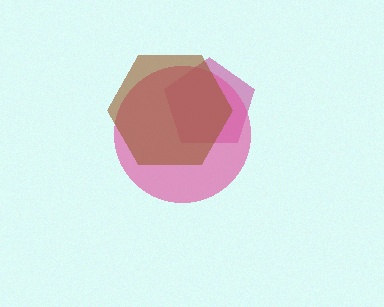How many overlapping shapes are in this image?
There are 3 overlapping shapes in the image.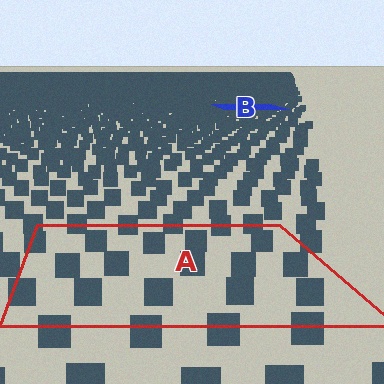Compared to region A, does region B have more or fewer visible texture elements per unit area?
Region B has more texture elements per unit area — they are packed more densely because it is farther away.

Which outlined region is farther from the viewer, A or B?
Region B is farther from the viewer — the texture elements inside it appear smaller and more densely packed.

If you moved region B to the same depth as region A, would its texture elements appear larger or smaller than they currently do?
They would appear larger. At a closer depth, the same texture elements are projected at a bigger on-screen size.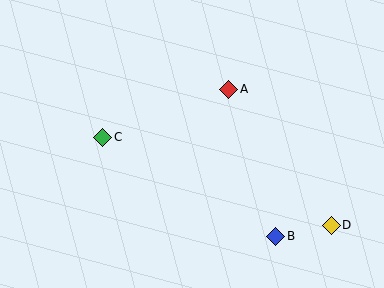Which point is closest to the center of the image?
Point A at (229, 89) is closest to the center.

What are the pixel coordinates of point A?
Point A is at (229, 89).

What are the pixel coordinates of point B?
Point B is at (276, 236).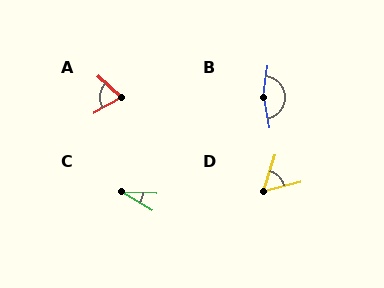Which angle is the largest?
B, at approximately 162 degrees.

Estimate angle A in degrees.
Approximately 72 degrees.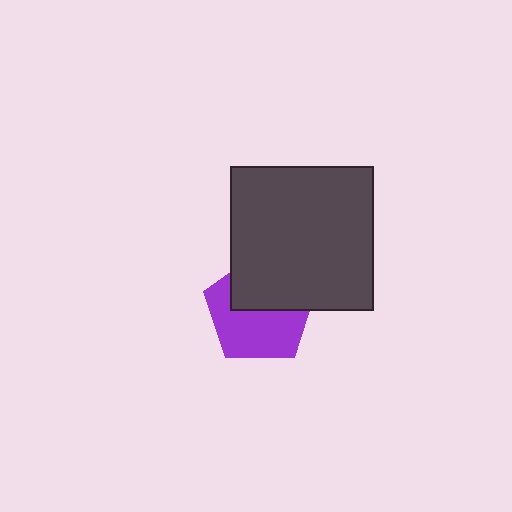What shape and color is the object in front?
The object in front is a dark gray square.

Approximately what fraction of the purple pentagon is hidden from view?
Roughly 45% of the purple pentagon is hidden behind the dark gray square.